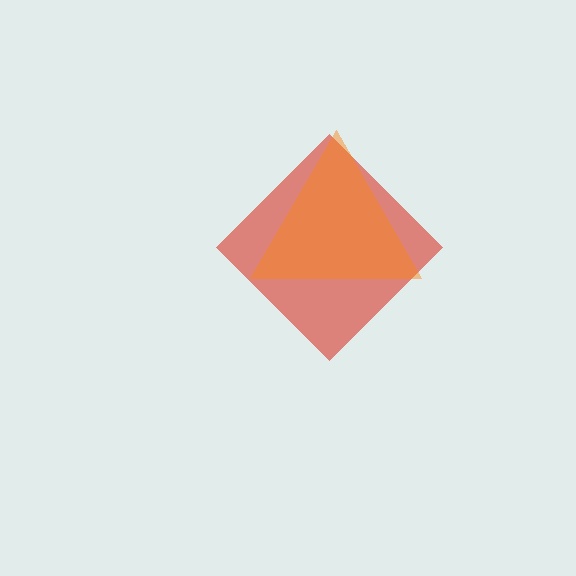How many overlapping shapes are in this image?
There are 2 overlapping shapes in the image.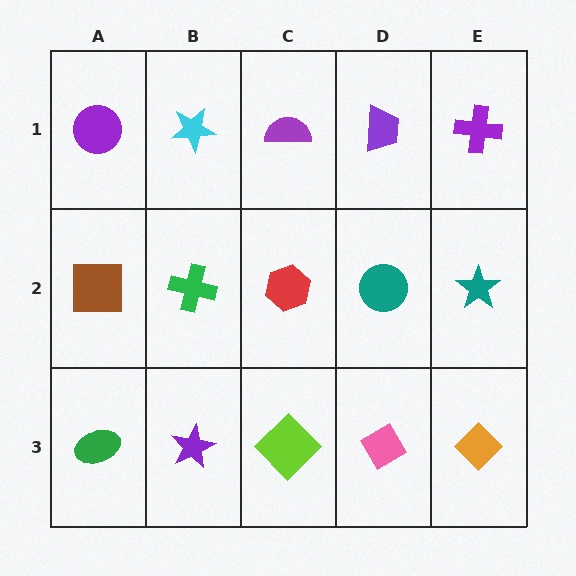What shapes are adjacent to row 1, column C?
A red hexagon (row 2, column C), a cyan star (row 1, column B), a purple trapezoid (row 1, column D).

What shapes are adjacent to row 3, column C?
A red hexagon (row 2, column C), a purple star (row 3, column B), a pink diamond (row 3, column D).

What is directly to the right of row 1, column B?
A purple semicircle.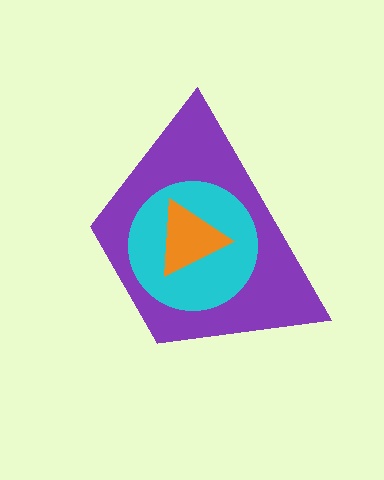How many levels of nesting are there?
3.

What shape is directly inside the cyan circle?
The orange triangle.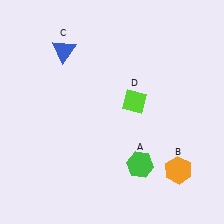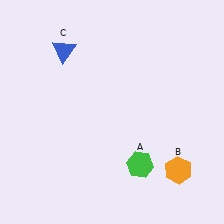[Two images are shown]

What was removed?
The lime diamond (D) was removed in Image 2.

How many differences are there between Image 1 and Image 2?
There is 1 difference between the two images.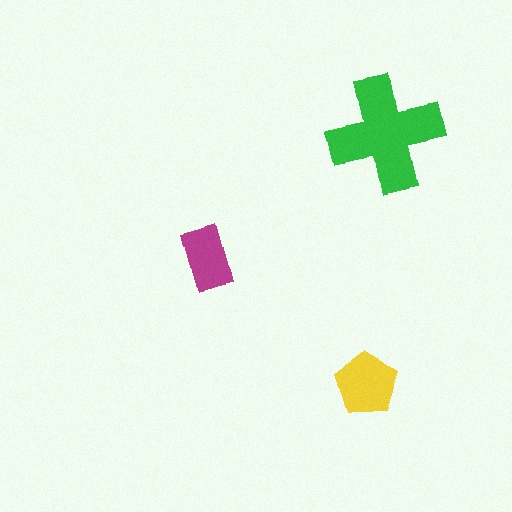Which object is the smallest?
The magenta rectangle.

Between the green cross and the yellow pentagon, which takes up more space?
The green cross.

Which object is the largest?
The green cross.